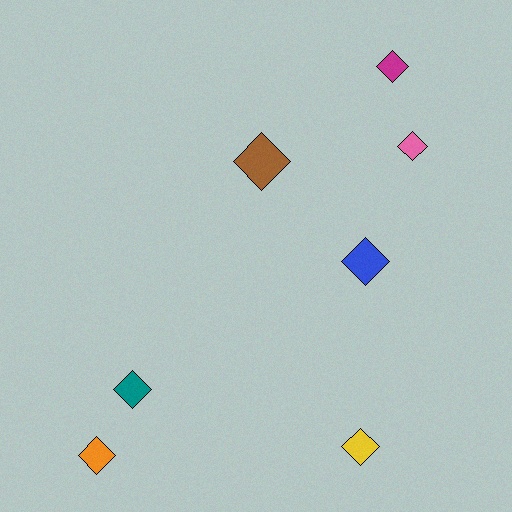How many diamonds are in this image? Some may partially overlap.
There are 7 diamonds.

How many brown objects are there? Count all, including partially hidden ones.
There is 1 brown object.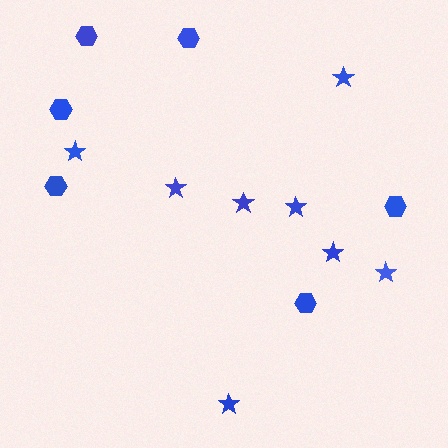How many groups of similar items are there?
There are 2 groups: one group of hexagons (6) and one group of stars (8).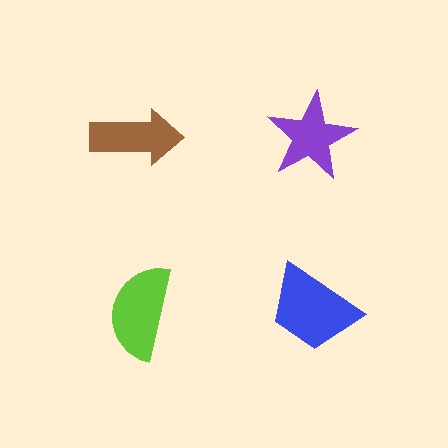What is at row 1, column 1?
A brown arrow.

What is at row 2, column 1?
A lime semicircle.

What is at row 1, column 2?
A purple star.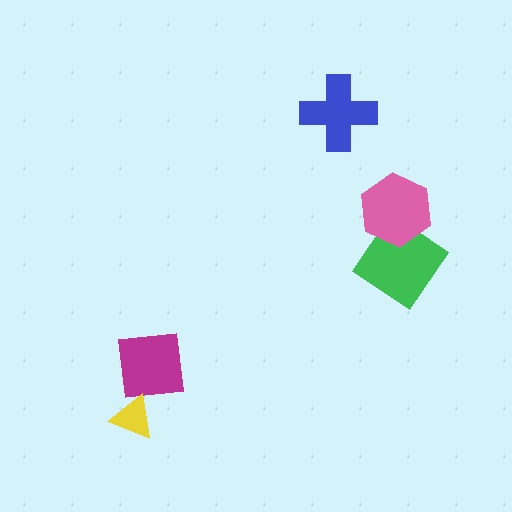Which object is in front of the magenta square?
The yellow triangle is in front of the magenta square.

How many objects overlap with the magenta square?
1 object overlaps with the magenta square.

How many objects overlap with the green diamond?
1 object overlaps with the green diamond.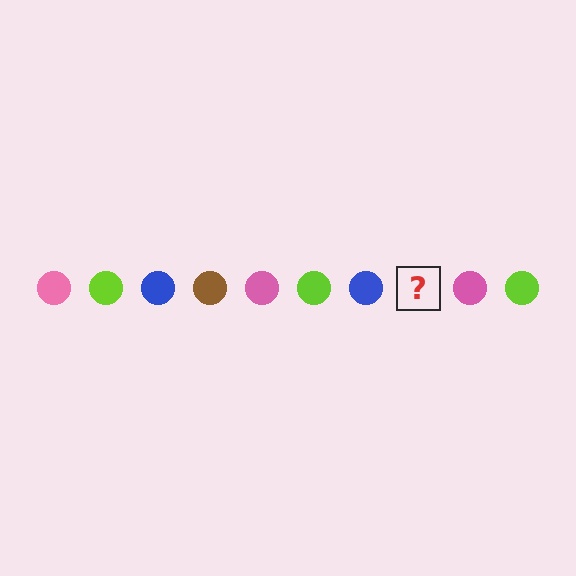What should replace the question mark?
The question mark should be replaced with a brown circle.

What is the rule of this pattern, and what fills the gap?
The rule is that the pattern cycles through pink, lime, blue, brown circles. The gap should be filled with a brown circle.